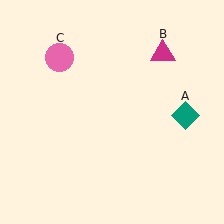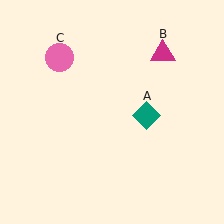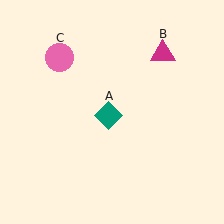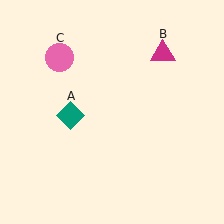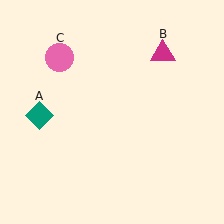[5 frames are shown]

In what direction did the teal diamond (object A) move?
The teal diamond (object A) moved left.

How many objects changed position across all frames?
1 object changed position: teal diamond (object A).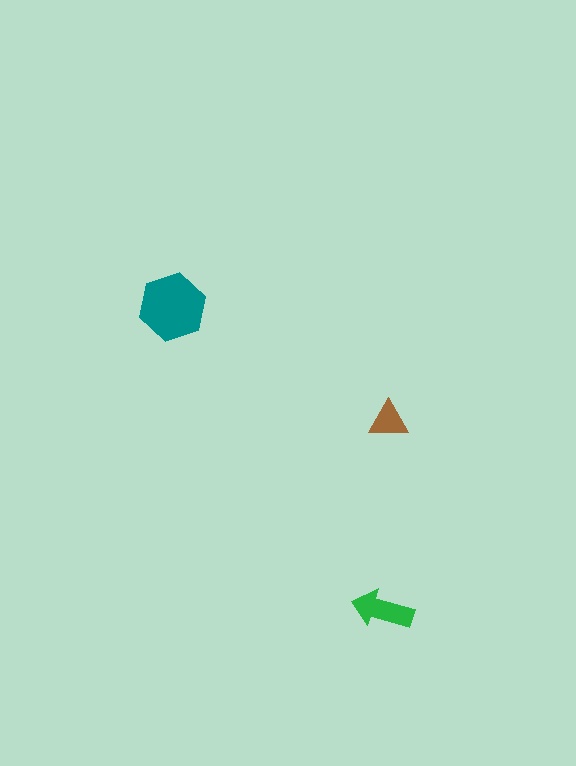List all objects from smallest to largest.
The brown triangle, the green arrow, the teal hexagon.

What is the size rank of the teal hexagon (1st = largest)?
1st.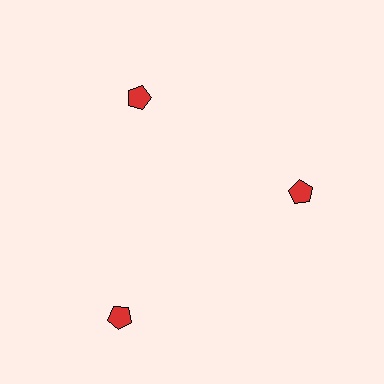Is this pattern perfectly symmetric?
No. The 3 red pentagons are arranged in a ring, but one element near the 7 o'clock position is pushed outward from the center, breaking the 3-fold rotational symmetry.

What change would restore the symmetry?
The symmetry would be restored by moving it inward, back onto the ring so that all 3 pentagons sit at equal angles and equal distance from the center.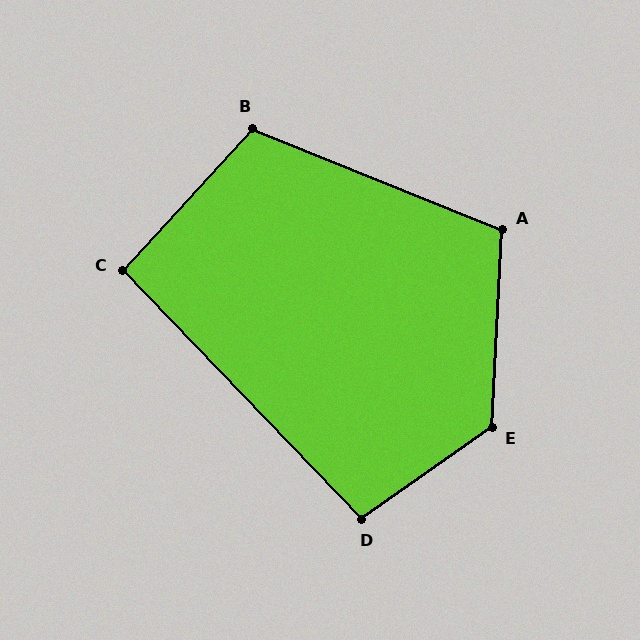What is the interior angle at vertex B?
Approximately 110 degrees (obtuse).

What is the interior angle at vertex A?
Approximately 109 degrees (obtuse).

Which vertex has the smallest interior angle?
C, at approximately 94 degrees.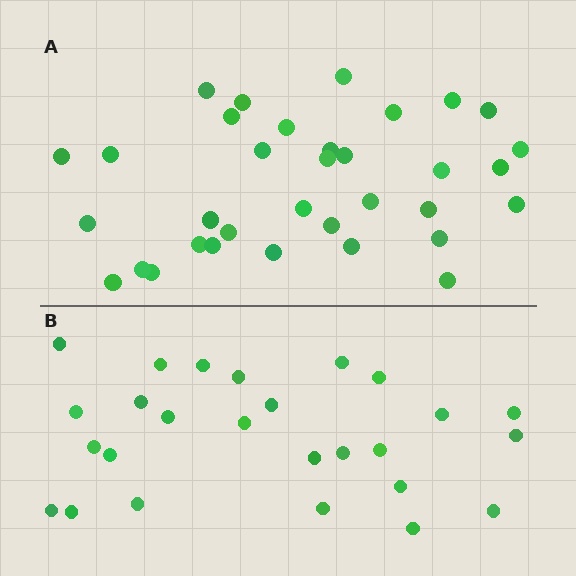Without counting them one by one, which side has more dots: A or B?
Region A (the top region) has more dots.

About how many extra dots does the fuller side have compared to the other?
Region A has roughly 8 or so more dots than region B.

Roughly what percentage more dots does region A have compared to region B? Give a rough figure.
About 30% more.